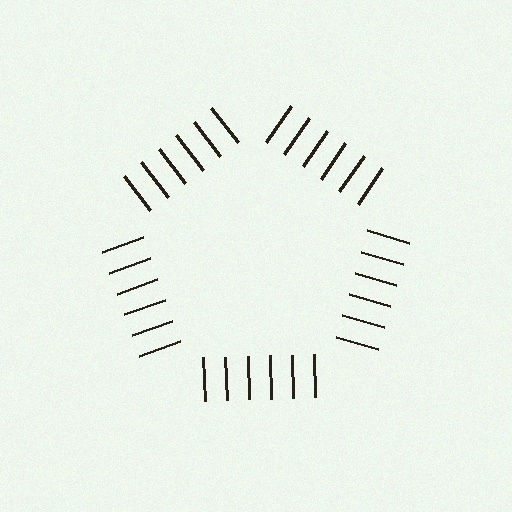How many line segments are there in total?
30 — 6 along each of the 5 edges.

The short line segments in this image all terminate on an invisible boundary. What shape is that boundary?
An illusory pentagon — the line segments terminate on its edges but no continuous stroke is drawn.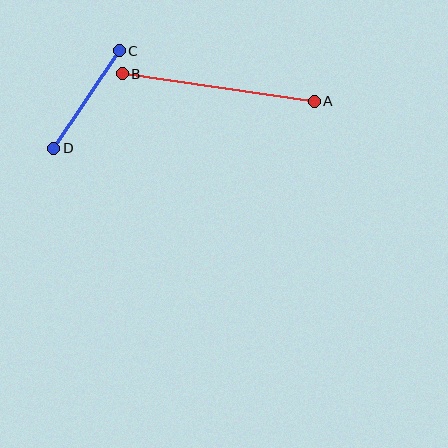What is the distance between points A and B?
The distance is approximately 194 pixels.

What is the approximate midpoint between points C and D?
The midpoint is at approximately (86, 100) pixels.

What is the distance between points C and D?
The distance is approximately 117 pixels.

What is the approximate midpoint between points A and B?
The midpoint is at approximately (218, 88) pixels.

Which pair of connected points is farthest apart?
Points A and B are farthest apart.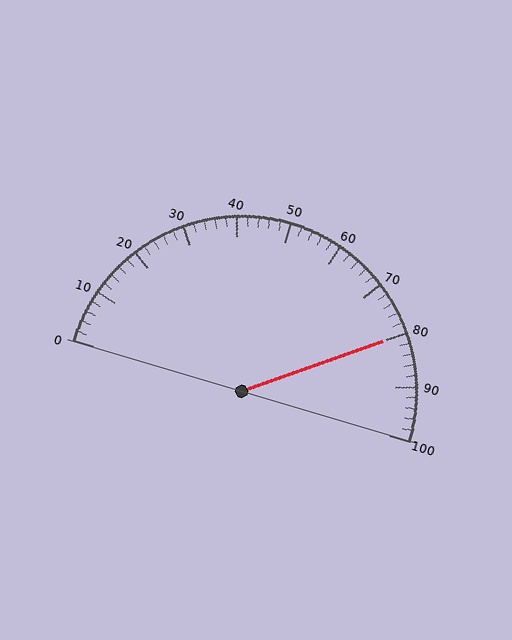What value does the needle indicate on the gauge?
The needle indicates approximately 80.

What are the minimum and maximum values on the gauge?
The gauge ranges from 0 to 100.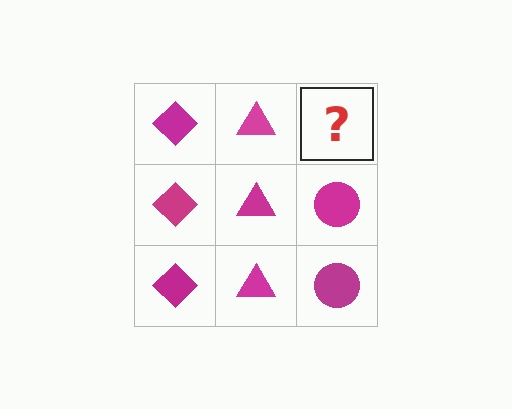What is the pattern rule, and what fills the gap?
The rule is that each column has a consistent shape. The gap should be filled with a magenta circle.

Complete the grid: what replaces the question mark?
The question mark should be replaced with a magenta circle.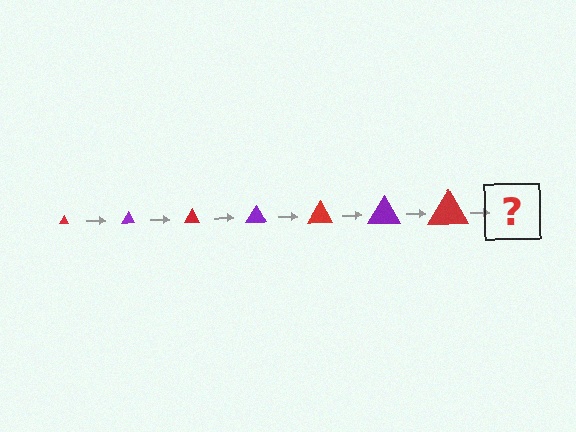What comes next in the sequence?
The next element should be a purple triangle, larger than the previous one.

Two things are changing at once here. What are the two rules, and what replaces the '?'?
The two rules are that the triangle grows larger each step and the color cycles through red and purple. The '?' should be a purple triangle, larger than the previous one.